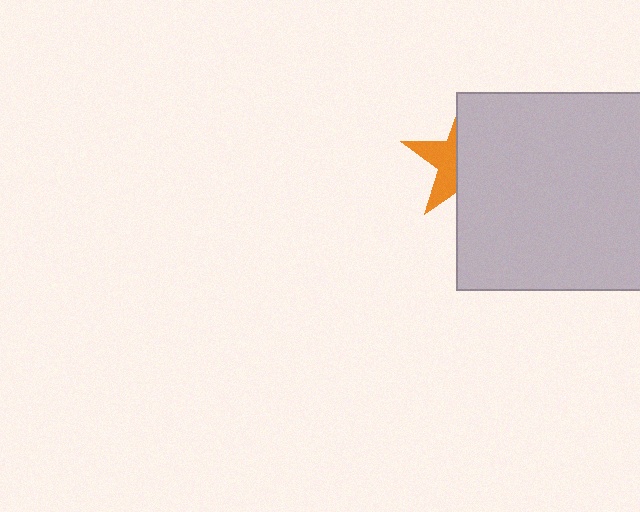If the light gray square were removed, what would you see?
You would see the complete orange star.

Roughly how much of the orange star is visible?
A small part of it is visible (roughly 37%).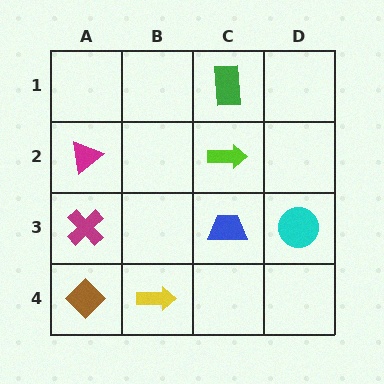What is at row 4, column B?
A yellow arrow.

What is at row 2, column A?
A magenta triangle.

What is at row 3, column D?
A cyan circle.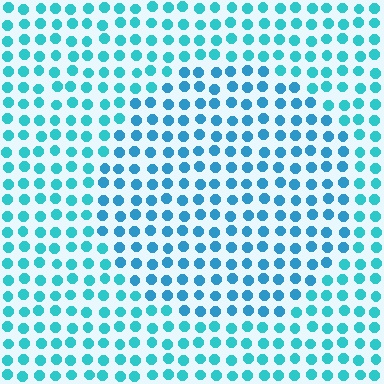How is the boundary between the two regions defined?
The boundary is defined purely by a slight shift in hue (about 19 degrees). Spacing, size, and orientation are identical on both sides.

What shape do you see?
I see a circle.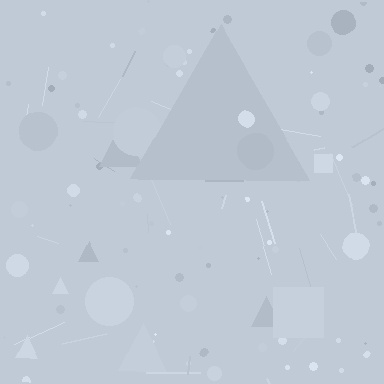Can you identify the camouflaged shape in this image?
The camouflaged shape is a triangle.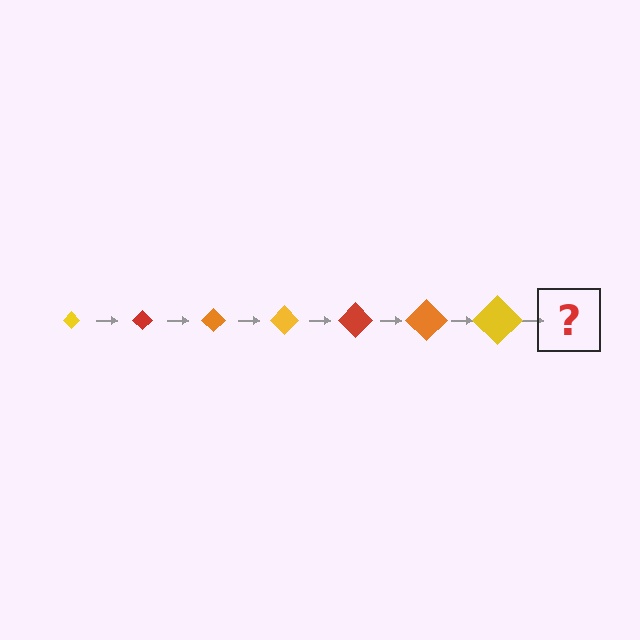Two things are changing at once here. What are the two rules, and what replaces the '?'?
The two rules are that the diamond grows larger each step and the color cycles through yellow, red, and orange. The '?' should be a red diamond, larger than the previous one.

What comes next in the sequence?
The next element should be a red diamond, larger than the previous one.